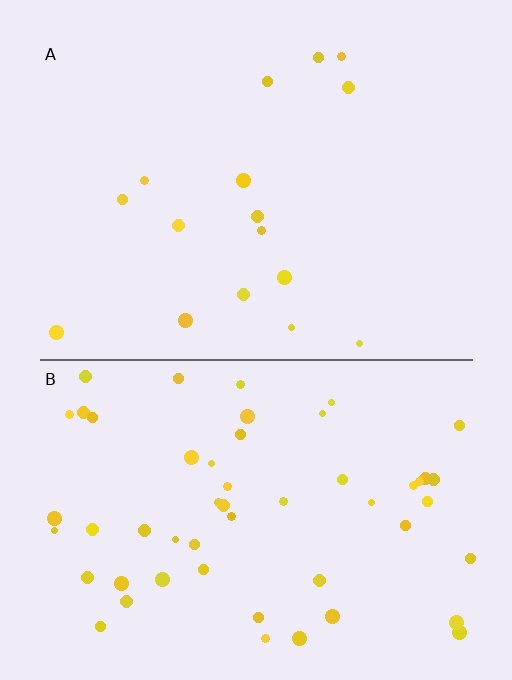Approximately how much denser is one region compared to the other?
Approximately 3.3× — region B over region A.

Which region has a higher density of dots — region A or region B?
B (the bottom).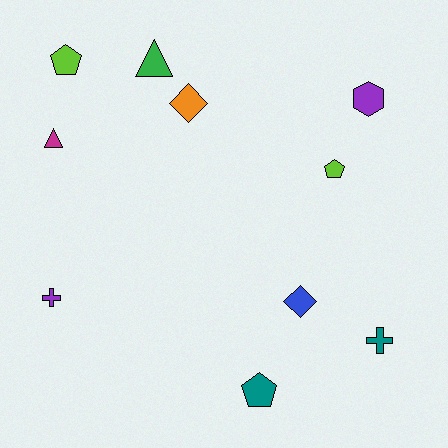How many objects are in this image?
There are 10 objects.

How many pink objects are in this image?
There are no pink objects.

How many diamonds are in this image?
There are 2 diamonds.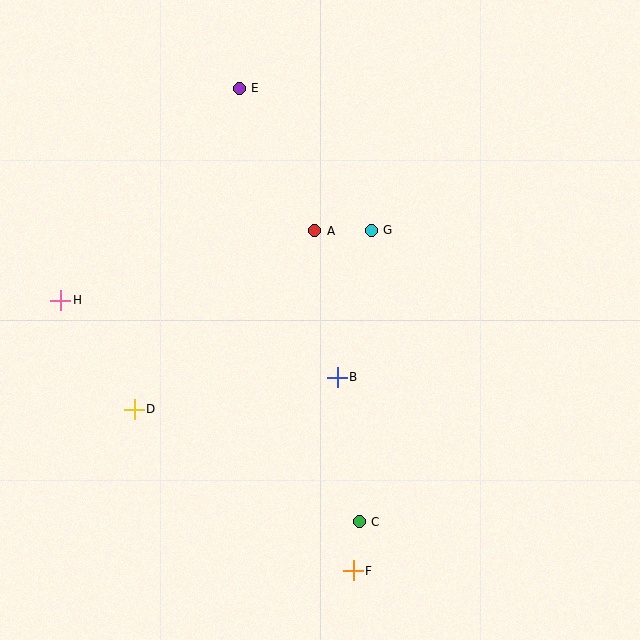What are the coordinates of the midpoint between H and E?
The midpoint between H and E is at (150, 194).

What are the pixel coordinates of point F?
Point F is at (353, 571).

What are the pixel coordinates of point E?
Point E is at (239, 88).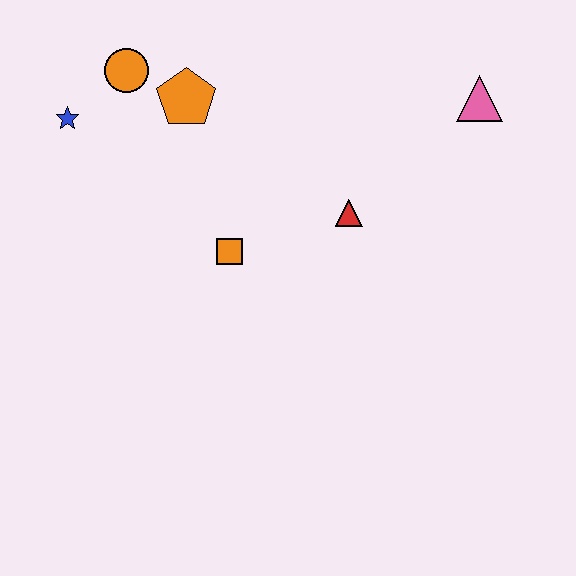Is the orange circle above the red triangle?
Yes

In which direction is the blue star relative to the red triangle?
The blue star is to the left of the red triangle.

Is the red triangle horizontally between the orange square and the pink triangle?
Yes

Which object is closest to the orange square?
The red triangle is closest to the orange square.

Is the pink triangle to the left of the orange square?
No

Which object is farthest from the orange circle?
The pink triangle is farthest from the orange circle.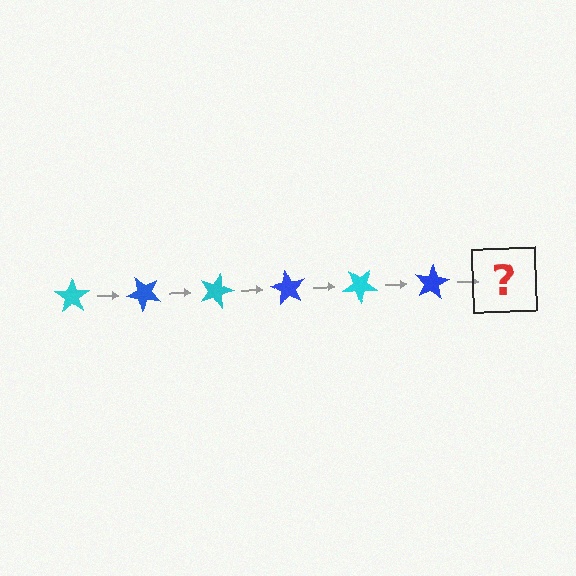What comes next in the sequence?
The next element should be a cyan star, rotated 270 degrees from the start.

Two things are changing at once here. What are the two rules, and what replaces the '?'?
The two rules are that it rotates 45 degrees each step and the color cycles through cyan and blue. The '?' should be a cyan star, rotated 270 degrees from the start.